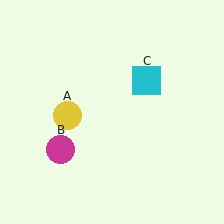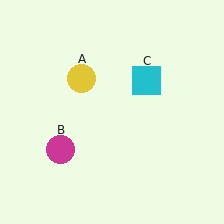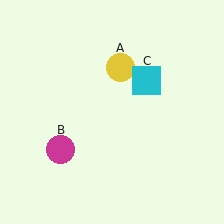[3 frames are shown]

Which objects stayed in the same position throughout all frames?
Magenta circle (object B) and cyan square (object C) remained stationary.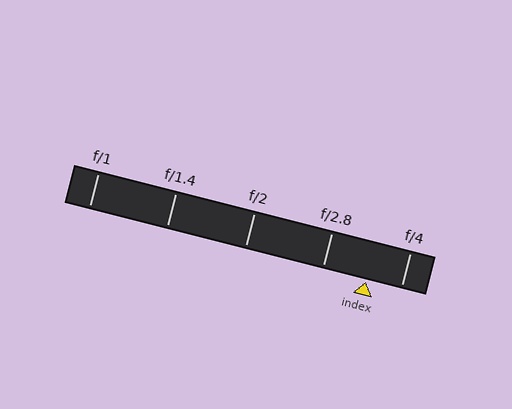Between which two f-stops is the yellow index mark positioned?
The index mark is between f/2.8 and f/4.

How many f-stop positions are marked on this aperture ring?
There are 5 f-stop positions marked.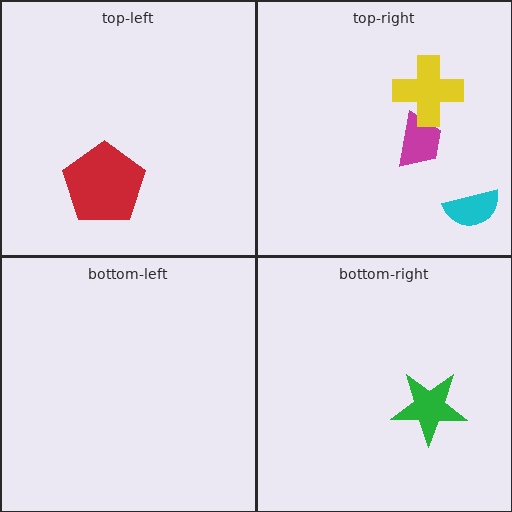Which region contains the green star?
The bottom-right region.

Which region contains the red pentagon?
The top-left region.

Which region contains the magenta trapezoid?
The top-right region.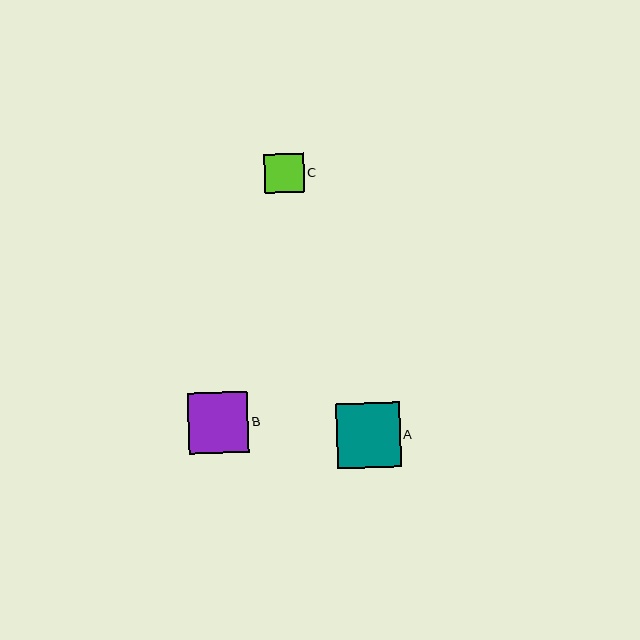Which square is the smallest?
Square C is the smallest with a size of approximately 40 pixels.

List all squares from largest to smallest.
From largest to smallest: A, B, C.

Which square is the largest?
Square A is the largest with a size of approximately 64 pixels.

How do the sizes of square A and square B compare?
Square A and square B are approximately the same size.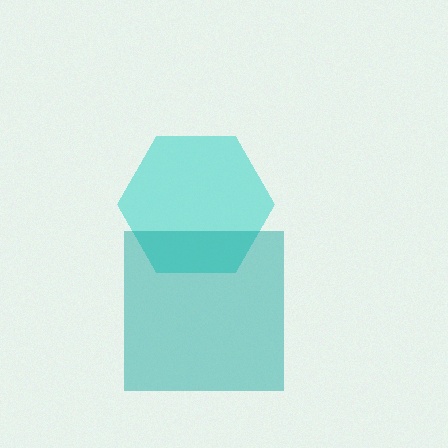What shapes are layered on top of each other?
The layered shapes are: a cyan hexagon, a teal square.